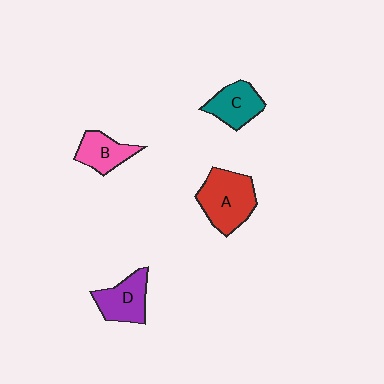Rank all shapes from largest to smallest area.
From largest to smallest: A (red), D (purple), C (teal), B (pink).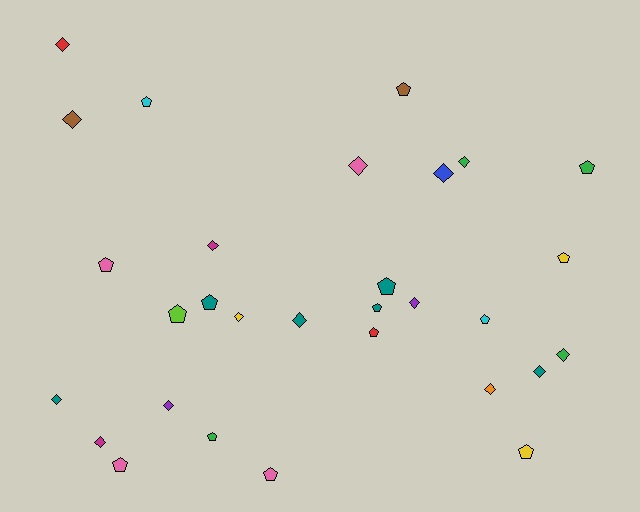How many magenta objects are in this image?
There are 2 magenta objects.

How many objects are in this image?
There are 30 objects.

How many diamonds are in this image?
There are 15 diamonds.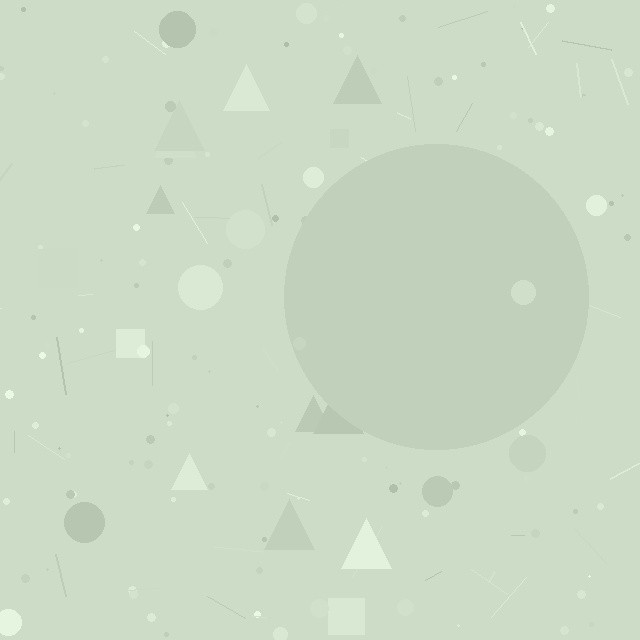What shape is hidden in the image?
A circle is hidden in the image.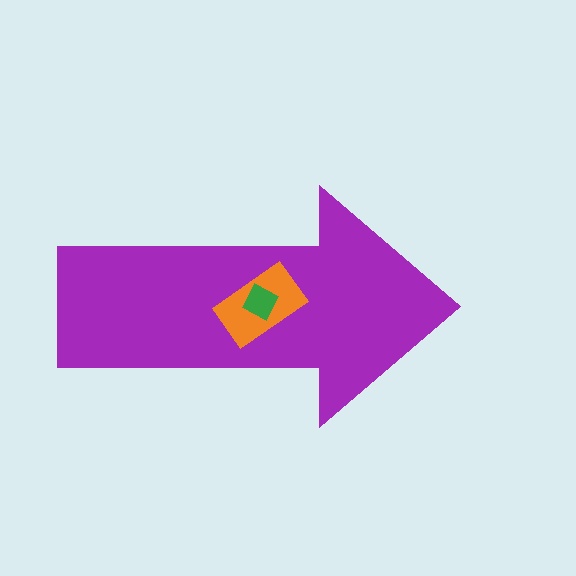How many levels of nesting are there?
3.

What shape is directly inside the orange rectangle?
The green square.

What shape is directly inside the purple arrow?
The orange rectangle.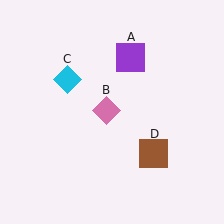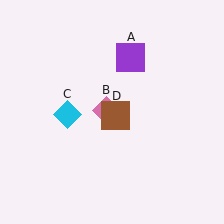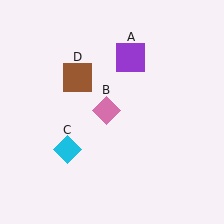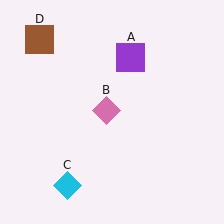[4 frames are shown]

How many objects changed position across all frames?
2 objects changed position: cyan diamond (object C), brown square (object D).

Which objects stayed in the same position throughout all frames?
Purple square (object A) and pink diamond (object B) remained stationary.